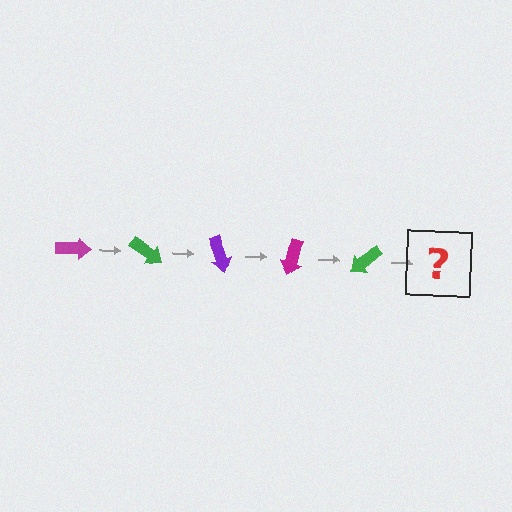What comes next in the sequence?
The next element should be a purple arrow, rotated 175 degrees from the start.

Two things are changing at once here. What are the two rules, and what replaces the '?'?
The two rules are that it rotates 35 degrees each step and the color cycles through magenta, green, and purple. The '?' should be a purple arrow, rotated 175 degrees from the start.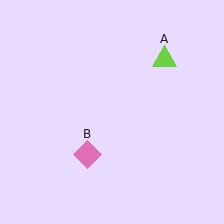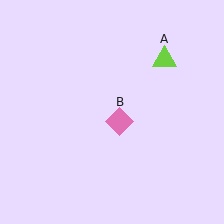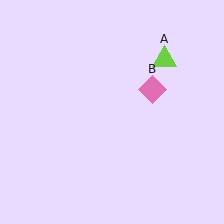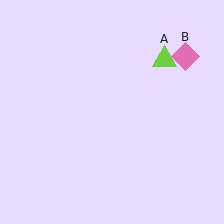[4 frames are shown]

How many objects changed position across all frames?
1 object changed position: pink diamond (object B).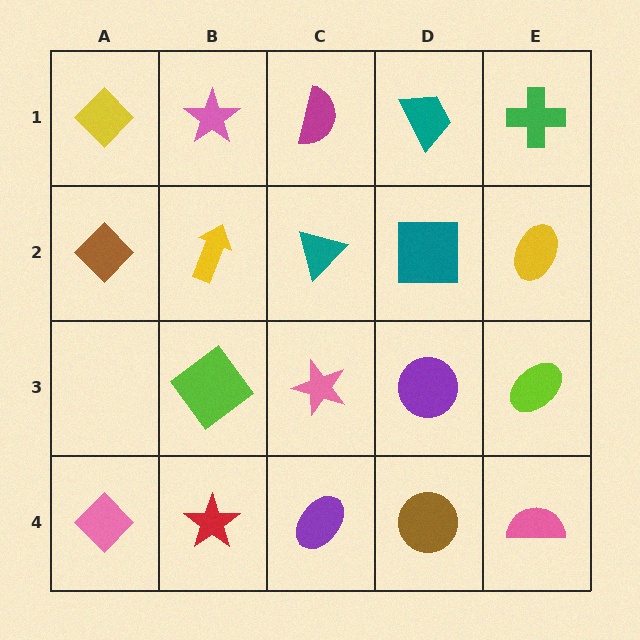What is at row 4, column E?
A pink semicircle.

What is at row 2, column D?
A teal square.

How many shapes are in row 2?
5 shapes.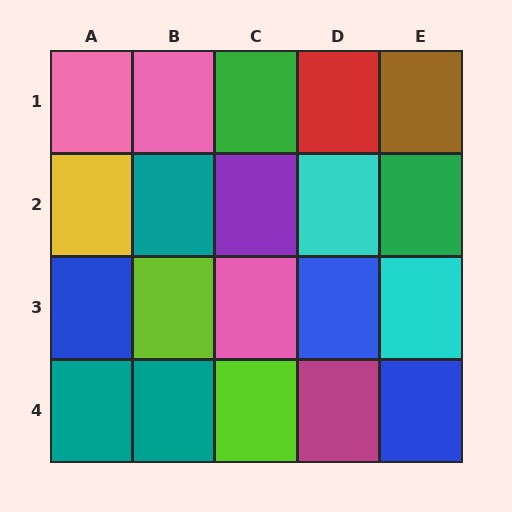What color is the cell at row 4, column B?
Teal.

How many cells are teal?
3 cells are teal.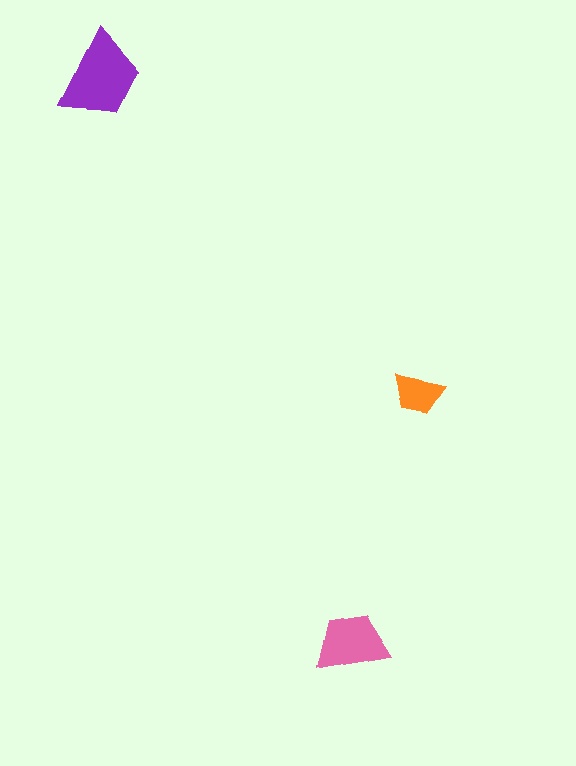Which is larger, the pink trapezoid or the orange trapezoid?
The pink one.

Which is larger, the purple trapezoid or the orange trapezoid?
The purple one.